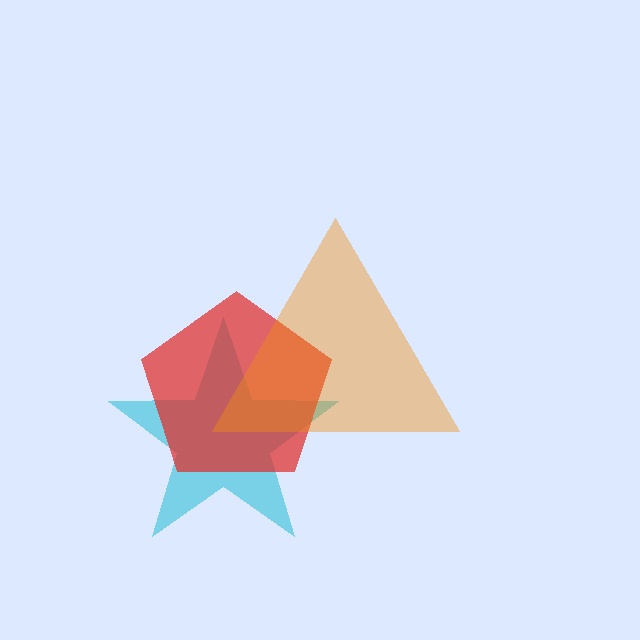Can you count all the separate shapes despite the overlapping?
Yes, there are 3 separate shapes.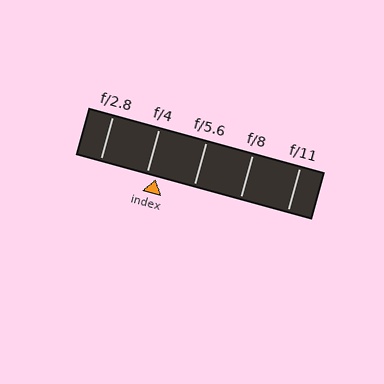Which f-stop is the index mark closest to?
The index mark is closest to f/4.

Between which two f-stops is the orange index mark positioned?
The index mark is between f/4 and f/5.6.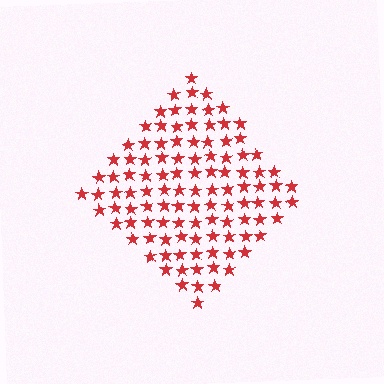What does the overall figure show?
The overall figure shows a diamond.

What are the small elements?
The small elements are stars.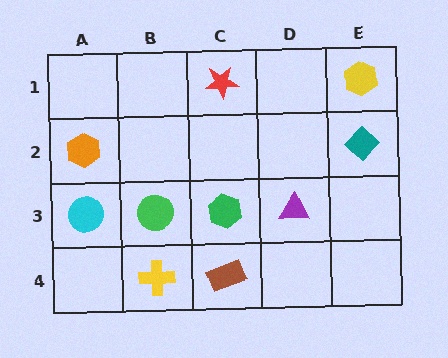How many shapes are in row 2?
2 shapes.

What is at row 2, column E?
A teal diamond.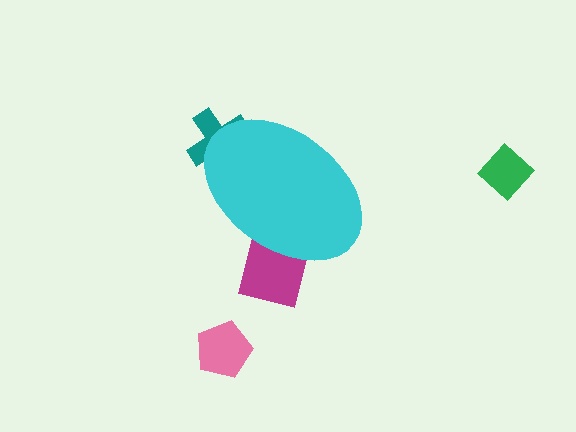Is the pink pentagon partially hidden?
No, the pink pentagon is fully visible.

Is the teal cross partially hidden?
Yes, the teal cross is partially hidden behind the cyan ellipse.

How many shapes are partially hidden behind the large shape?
2 shapes are partially hidden.